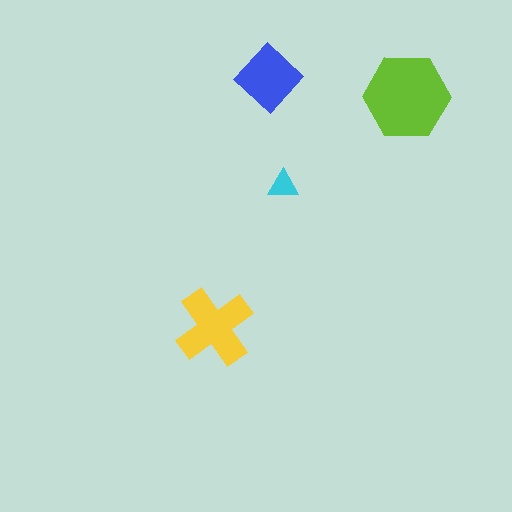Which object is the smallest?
The cyan triangle.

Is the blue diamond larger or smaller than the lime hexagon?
Smaller.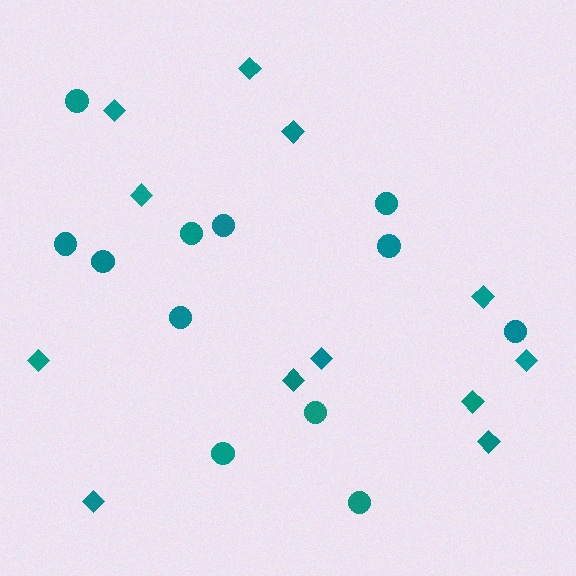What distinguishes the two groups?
There are 2 groups: one group of circles (12) and one group of diamonds (12).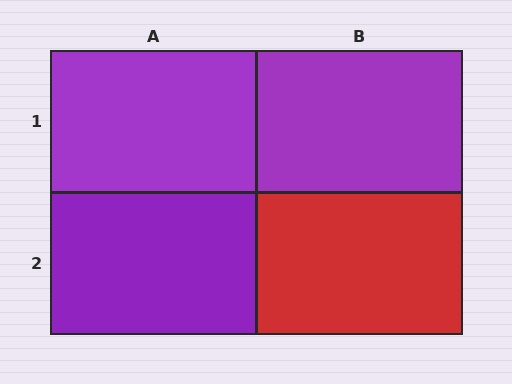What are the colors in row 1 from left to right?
Purple, purple.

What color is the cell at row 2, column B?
Red.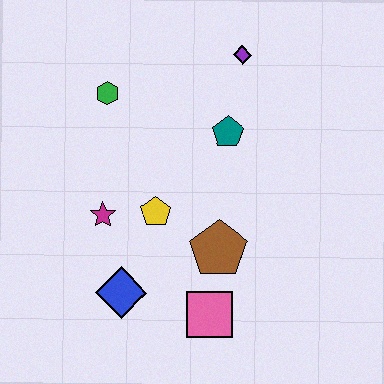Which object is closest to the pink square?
The brown pentagon is closest to the pink square.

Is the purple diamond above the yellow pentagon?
Yes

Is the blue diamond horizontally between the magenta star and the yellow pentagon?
Yes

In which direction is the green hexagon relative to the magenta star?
The green hexagon is above the magenta star.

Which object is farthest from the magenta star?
The purple diamond is farthest from the magenta star.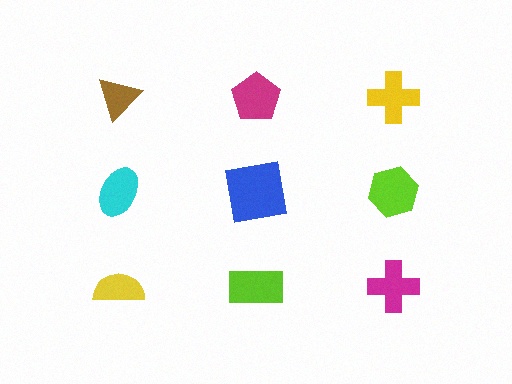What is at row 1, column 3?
A yellow cross.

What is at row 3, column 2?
A lime rectangle.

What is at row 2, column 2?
A blue square.